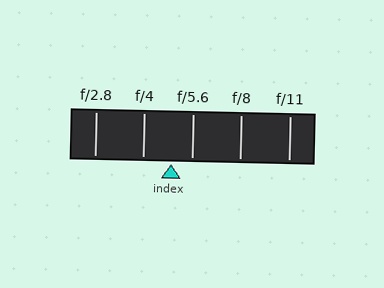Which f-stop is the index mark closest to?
The index mark is closest to f/5.6.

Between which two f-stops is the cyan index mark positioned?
The index mark is between f/4 and f/5.6.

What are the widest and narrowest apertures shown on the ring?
The widest aperture shown is f/2.8 and the narrowest is f/11.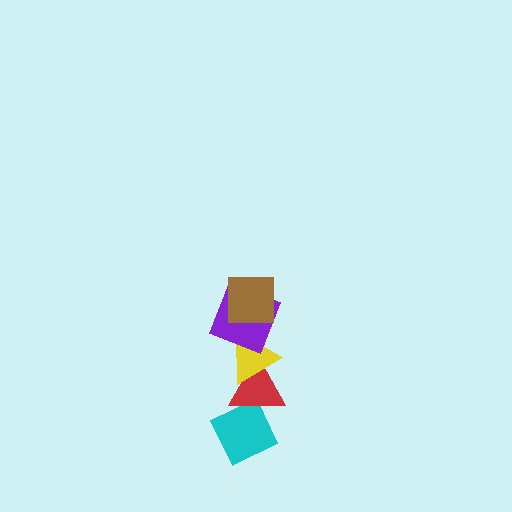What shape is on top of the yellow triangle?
The purple square is on top of the yellow triangle.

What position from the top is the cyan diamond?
The cyan diamond is 5th from the top.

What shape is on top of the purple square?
The brown square is on top of the purple square.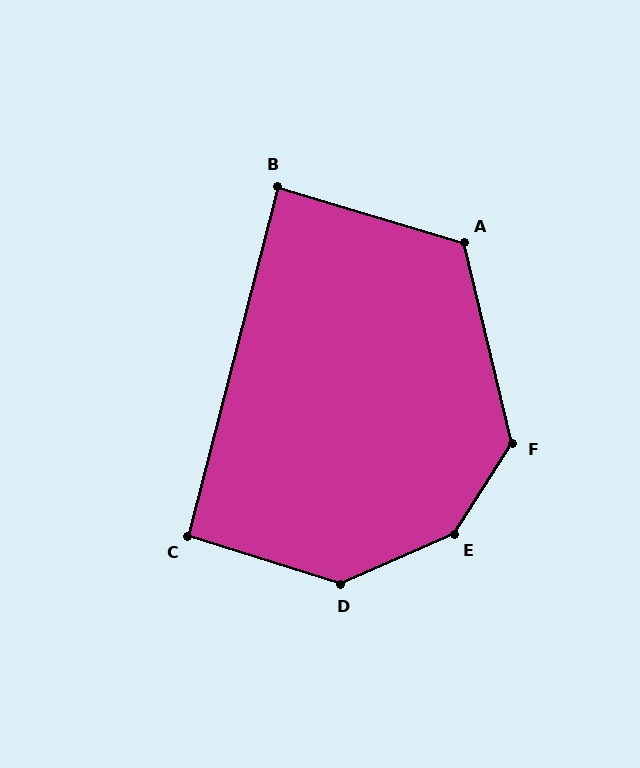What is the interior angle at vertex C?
Approximately 93 degrees (approximately right).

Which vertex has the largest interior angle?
E, at approximately 147 degrees.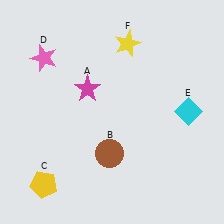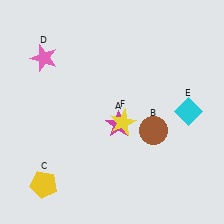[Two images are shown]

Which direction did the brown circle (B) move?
The brown circle (B) moved right.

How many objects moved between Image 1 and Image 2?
3 objects moved between the two images.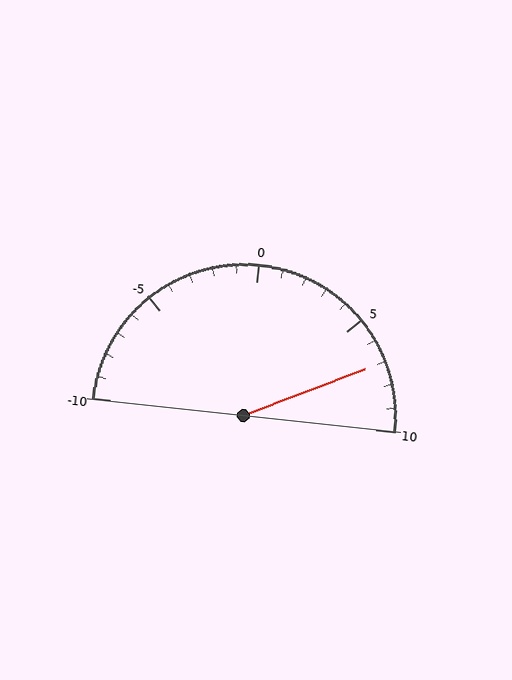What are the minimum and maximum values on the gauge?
The gauge ranges from -10 to 10.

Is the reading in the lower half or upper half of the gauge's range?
The reading is in the upper half of the range (-10 to 10).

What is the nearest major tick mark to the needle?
The nearest major tick mark is 5.